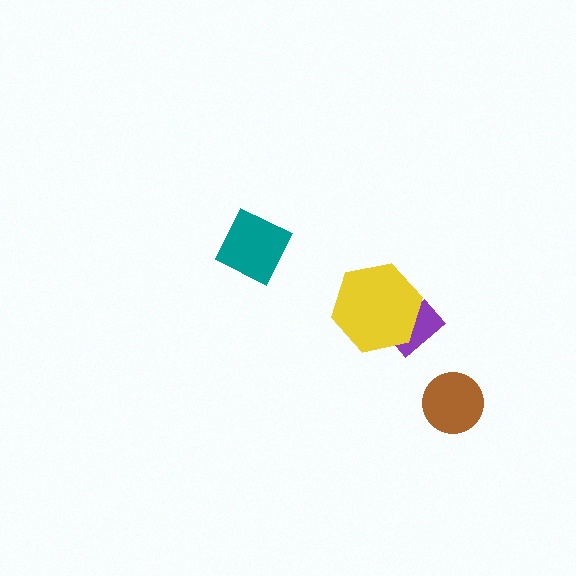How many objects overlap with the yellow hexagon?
1 object overlaps with the yellow hexagon.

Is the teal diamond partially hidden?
No, no other shape covers it.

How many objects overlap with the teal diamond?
0 objects overlap with the teal diamond.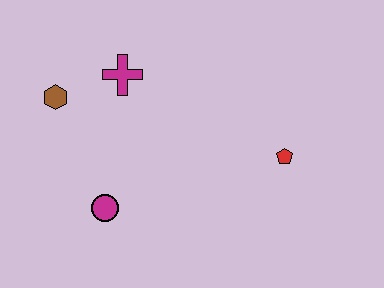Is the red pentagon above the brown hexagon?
No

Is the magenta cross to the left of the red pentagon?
Yes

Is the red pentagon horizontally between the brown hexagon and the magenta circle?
No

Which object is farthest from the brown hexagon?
The red pentagon is farthest from the brown hexagon.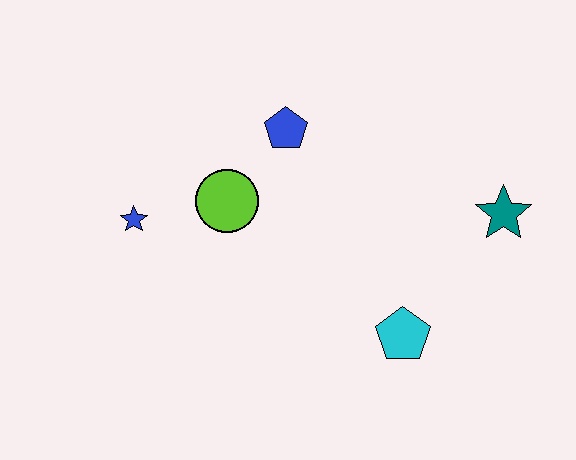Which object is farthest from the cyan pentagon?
The blue star is farthest from the cyan pentagon.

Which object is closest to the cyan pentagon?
The teal star is closest to the cyan pentagon.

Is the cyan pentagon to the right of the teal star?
No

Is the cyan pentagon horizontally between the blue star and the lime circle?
No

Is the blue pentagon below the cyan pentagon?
No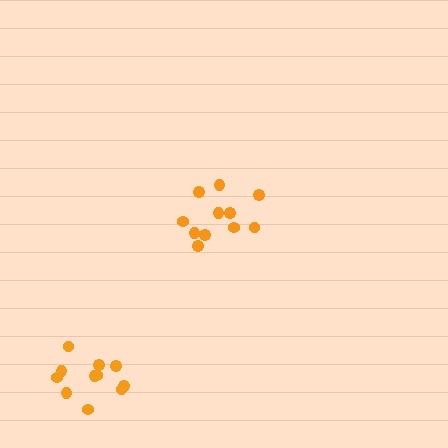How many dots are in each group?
Group 1: 11 dots, Group 2: 11 dots (22 total).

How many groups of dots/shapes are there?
There are 2 groups.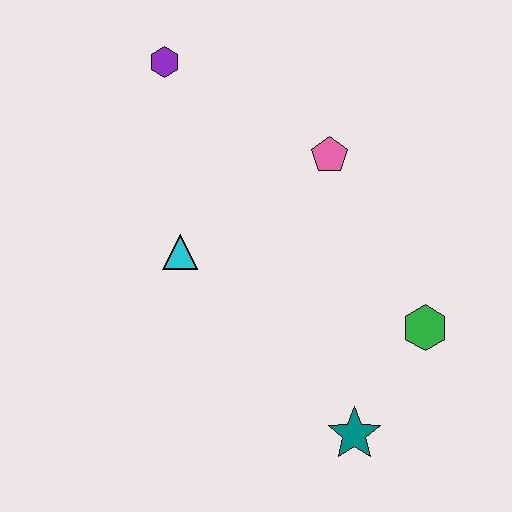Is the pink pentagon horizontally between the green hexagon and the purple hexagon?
Yes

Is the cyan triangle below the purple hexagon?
Yes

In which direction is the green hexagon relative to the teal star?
The green hexagon is above the teal star.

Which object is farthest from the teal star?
The purple hexagon is farthest from the teal star.